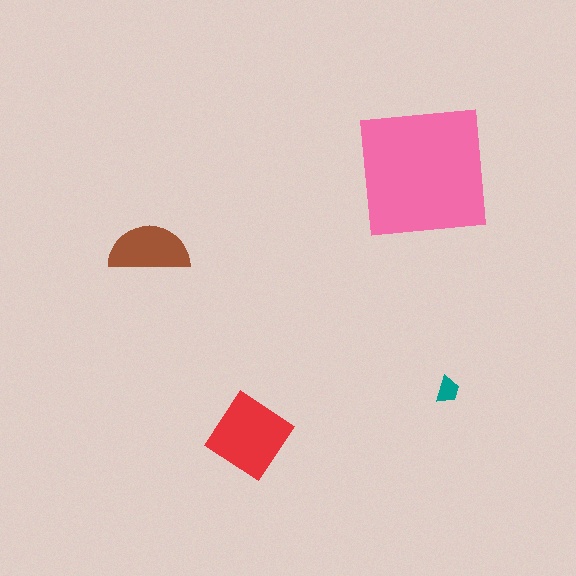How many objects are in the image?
There are 4 objects in the image.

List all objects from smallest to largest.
The teal trapezoid, the brown semicircle, the red diamond, the pink square.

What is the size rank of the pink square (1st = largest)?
1st.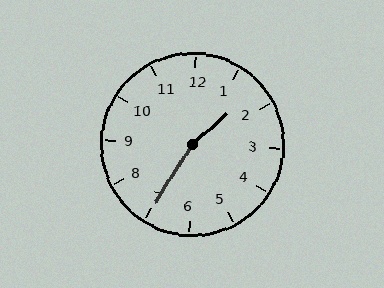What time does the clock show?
1:35.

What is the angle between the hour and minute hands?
Approximately 162 degrees.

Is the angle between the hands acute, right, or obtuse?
It is obtuse.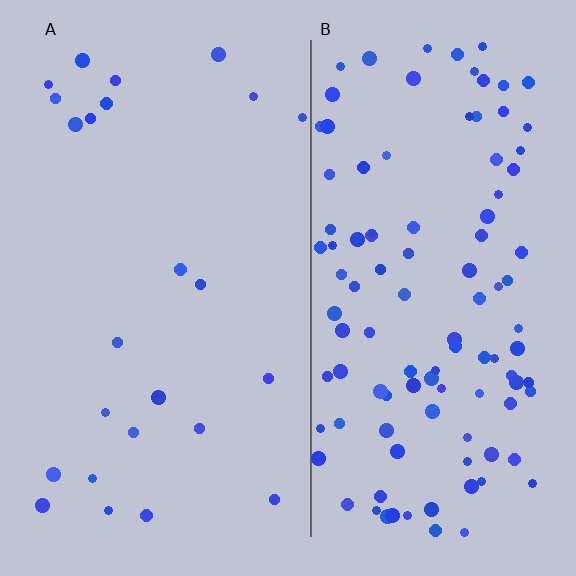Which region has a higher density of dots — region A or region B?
B (the right).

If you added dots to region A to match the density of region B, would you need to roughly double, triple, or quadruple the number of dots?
Approximately quadruple.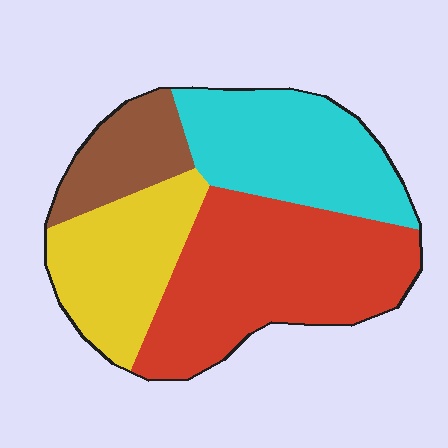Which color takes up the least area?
Brown, at roughly 15%.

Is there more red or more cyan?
Red.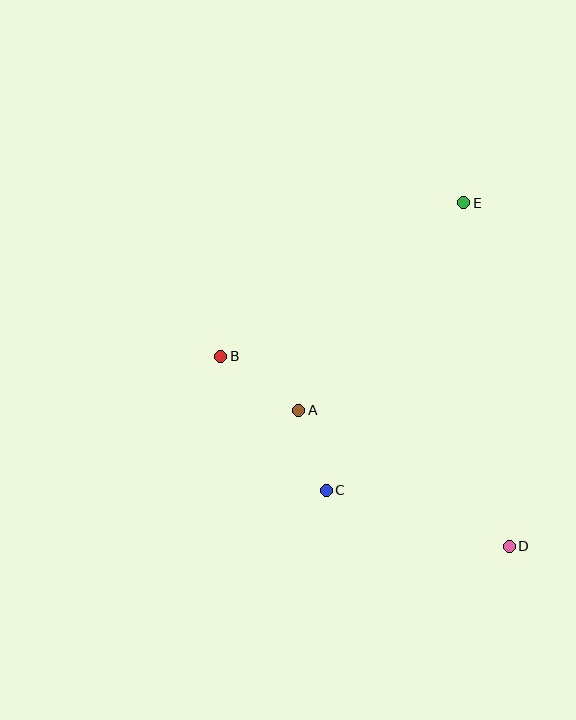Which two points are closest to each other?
Points A and C are closest to each other.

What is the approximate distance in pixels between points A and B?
The distance between A and B is approximately 94 pixels.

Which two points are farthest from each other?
Points D and E are farthest from each other.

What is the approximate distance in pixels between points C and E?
The distance between C and E is approximately 318 pixels.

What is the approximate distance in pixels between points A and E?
The distance between A and E is approximately 265 pixels.